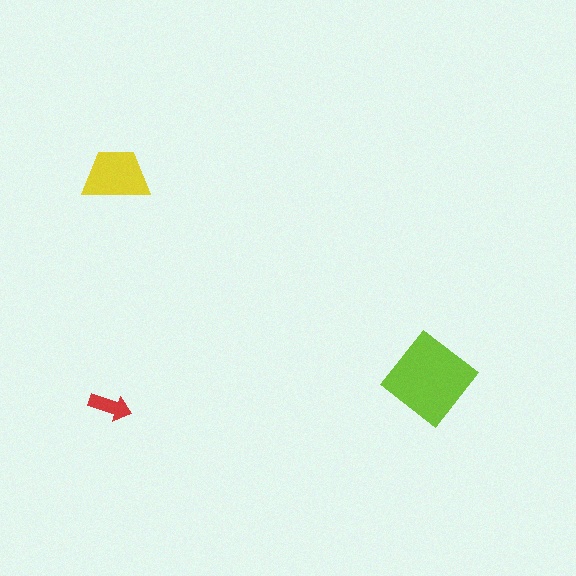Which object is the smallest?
The red arrow.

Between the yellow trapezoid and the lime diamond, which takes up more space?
The lime diamond.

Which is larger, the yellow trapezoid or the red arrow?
The yellow trapezoid.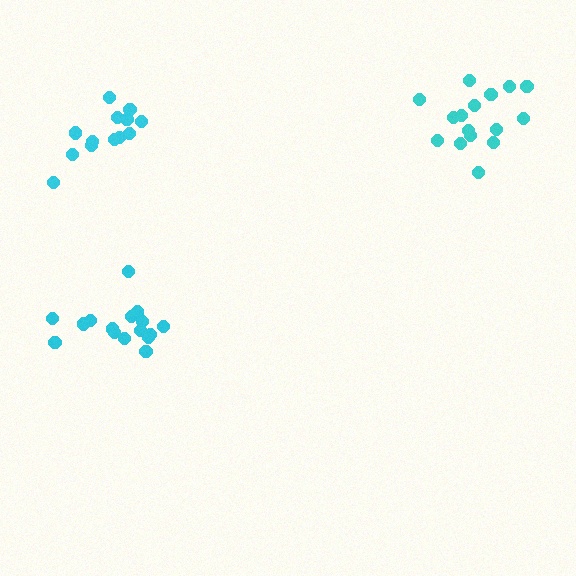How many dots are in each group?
Group 1: 16 dots, Group 2: 13 dots, Group 3: 16 dots (45 total).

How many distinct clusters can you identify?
There are 3 distinct clusters.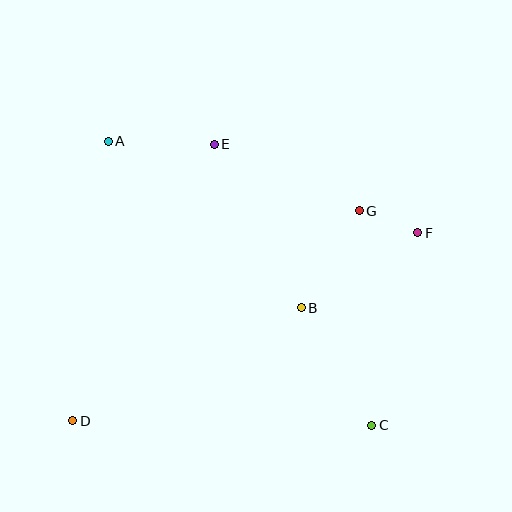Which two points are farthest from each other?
Points D and F are farthest from each other.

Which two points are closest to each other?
Points F and G are closest to each other.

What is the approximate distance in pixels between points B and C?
The distance between B and C is approximately 137 pixels.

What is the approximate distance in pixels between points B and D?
The distance between B and D is approximately 255 pixels.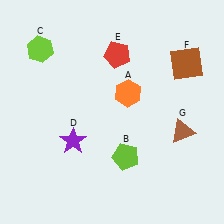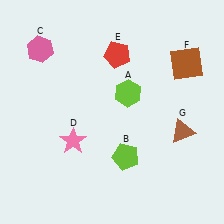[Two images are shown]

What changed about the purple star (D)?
In Image 1, D is purple. In Image 2, it changed to pink.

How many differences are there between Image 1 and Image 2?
There are 3 differences between the two images.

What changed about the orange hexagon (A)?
In Image 1, A is orange. In Image 2, it changed to lime.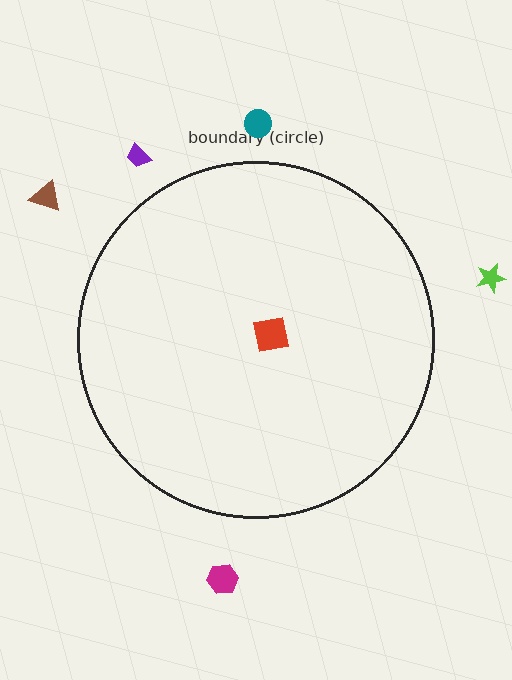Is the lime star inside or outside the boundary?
Outside.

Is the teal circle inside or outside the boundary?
Outside.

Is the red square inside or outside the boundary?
Inside.